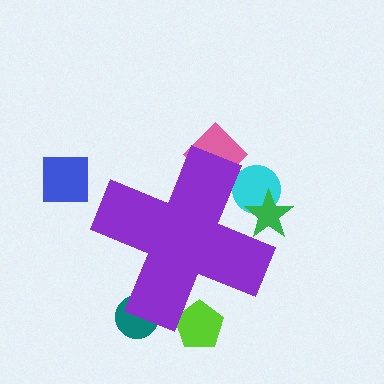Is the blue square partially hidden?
No, the blue square is fully visible.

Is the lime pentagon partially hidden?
Yes, the lime pentagon is partially hidden behind the purple cross.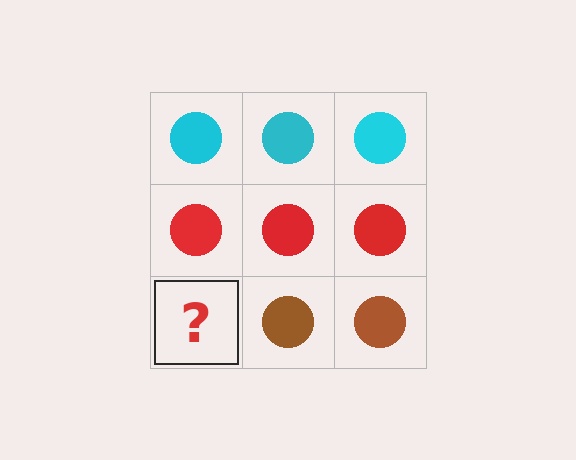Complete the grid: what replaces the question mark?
The question mark should be replaced with a brown circle.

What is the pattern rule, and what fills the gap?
The rule is that each row has a consistent color. The gap should be filled with a brown circle.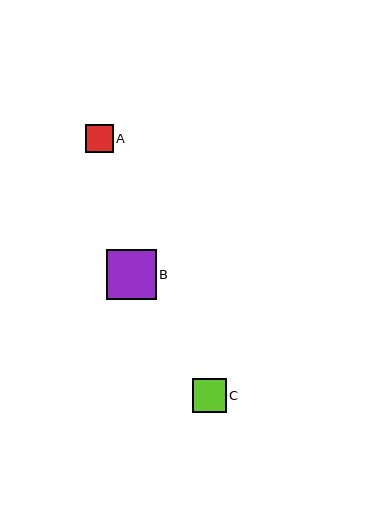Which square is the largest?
Square B is the largest with a size of approximately 50 pixels.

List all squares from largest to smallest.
From largest to smallest: B, C, A.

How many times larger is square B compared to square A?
Square B is approximately 1.8 times the size of square A.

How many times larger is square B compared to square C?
Square B is approximately 1.5 times the size of square C.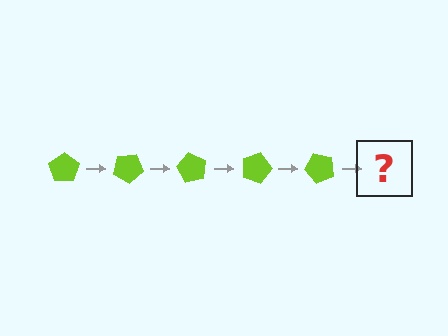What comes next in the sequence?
The next element should be a lime pentagon rotated 150 degrees.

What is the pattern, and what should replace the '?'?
The pattern is that the pentagon rotates 30 degrees each step. The '?' should be a lime pentagon rotated 150 degrees.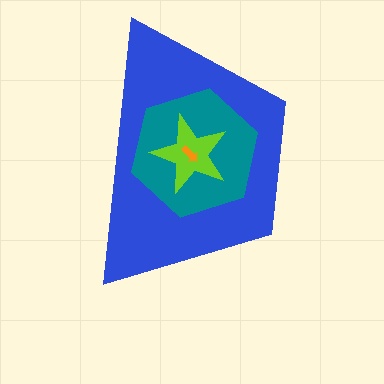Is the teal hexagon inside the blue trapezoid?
Yes.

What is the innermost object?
The orange arrow.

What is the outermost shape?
The blue trapezoid.